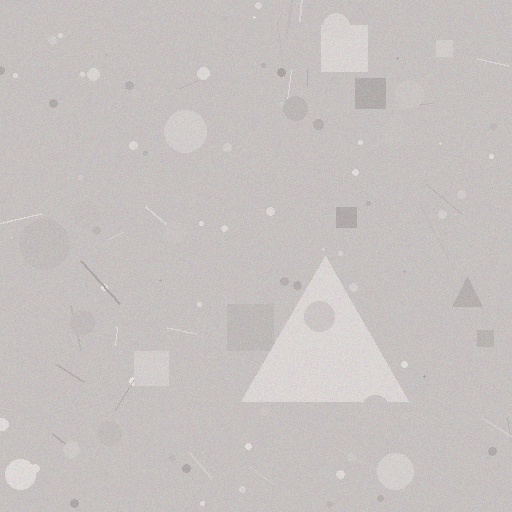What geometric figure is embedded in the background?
A triangle is embedded in the background.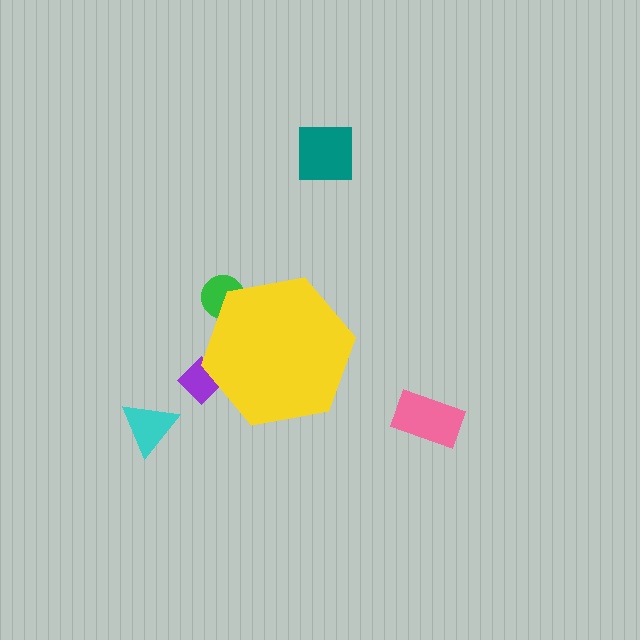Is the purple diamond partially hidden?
Yes, the purple diamond is partially hidden behind the yellow hexagon.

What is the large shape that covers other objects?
A yellow hexagon.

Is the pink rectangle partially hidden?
No, the pink rectangle is fully visible.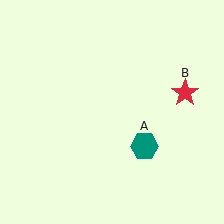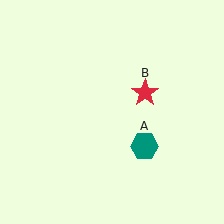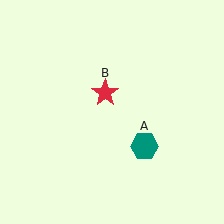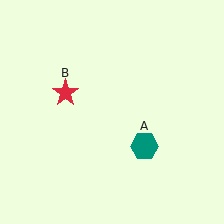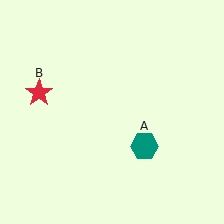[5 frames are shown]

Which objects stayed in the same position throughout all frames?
Teal hexagon (object A) remained stationary.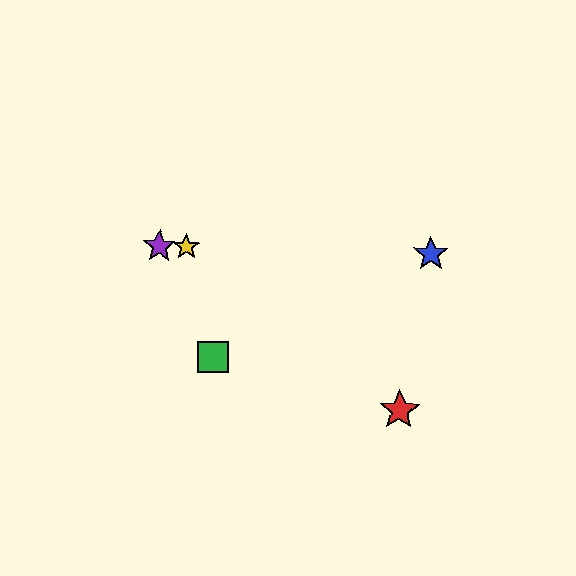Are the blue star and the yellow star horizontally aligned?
Yes, both are at y≈254.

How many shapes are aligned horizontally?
3 shapes (the blue star, the yellow star, the purple star) are aligned horizontally.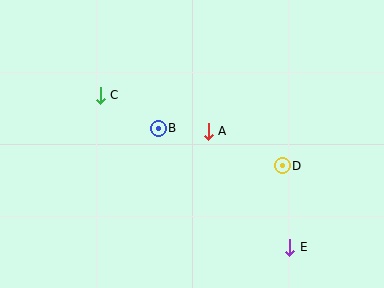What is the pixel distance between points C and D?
The distance between C and D is 195 pixels.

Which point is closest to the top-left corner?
Point C is closest to the top-left corner.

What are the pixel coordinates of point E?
Point E is at (290, 247).